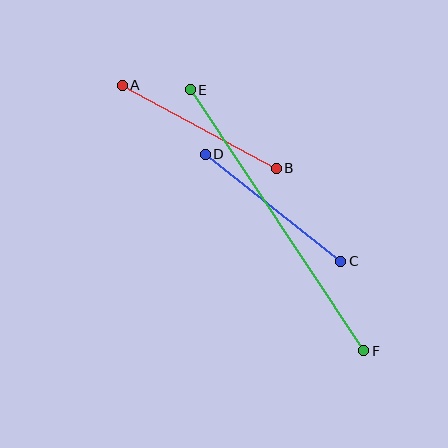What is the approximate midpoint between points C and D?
The midpoint is at approximately (273, 208) pixels.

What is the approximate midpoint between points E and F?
The midpoint is at approximately (277, 220) pixels.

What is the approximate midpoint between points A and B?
The midpoint is at approximately (199, 127) pixels.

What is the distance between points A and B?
The distance is approximately 175 pixels.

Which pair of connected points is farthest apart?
Points E and F are farthest apart.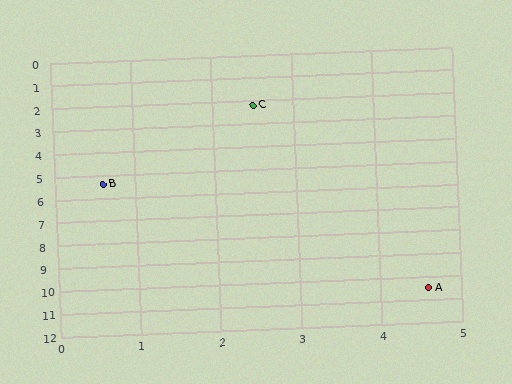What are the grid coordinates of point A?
Point A is at approximately (4.6, 10.5).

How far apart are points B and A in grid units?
Points B and A are about 6.5 grid units apart.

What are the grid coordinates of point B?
Point B is at approximately (0.6, 5.4).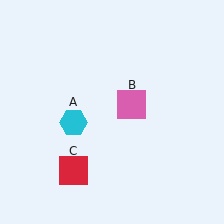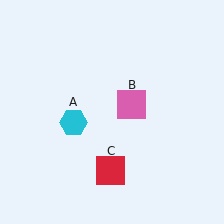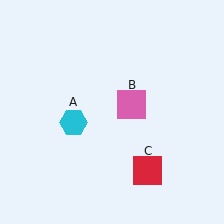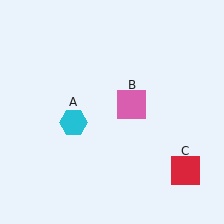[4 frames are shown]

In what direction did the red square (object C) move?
The red square (object C) moved right.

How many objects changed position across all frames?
1 object changed position: red square (object C).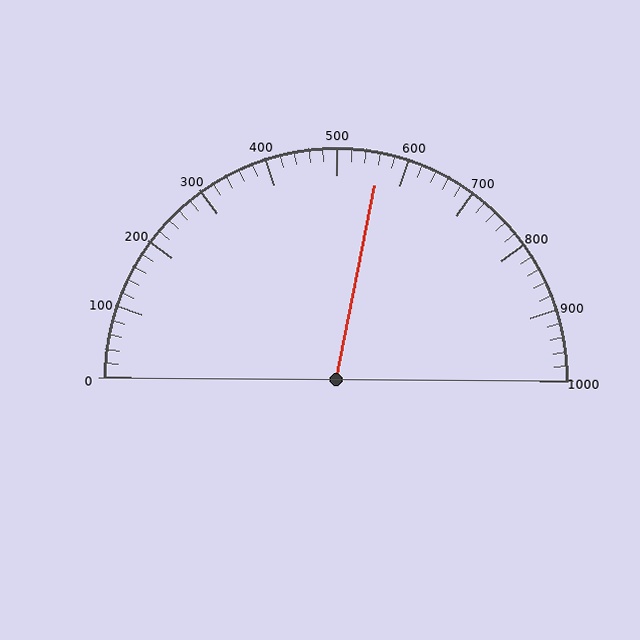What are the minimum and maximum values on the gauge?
The gauge ranges from 0 to 1000.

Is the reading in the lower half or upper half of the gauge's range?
The reading is in the upper half of the range (0 to 1000).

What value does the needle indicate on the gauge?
The needle indicates approximately 560.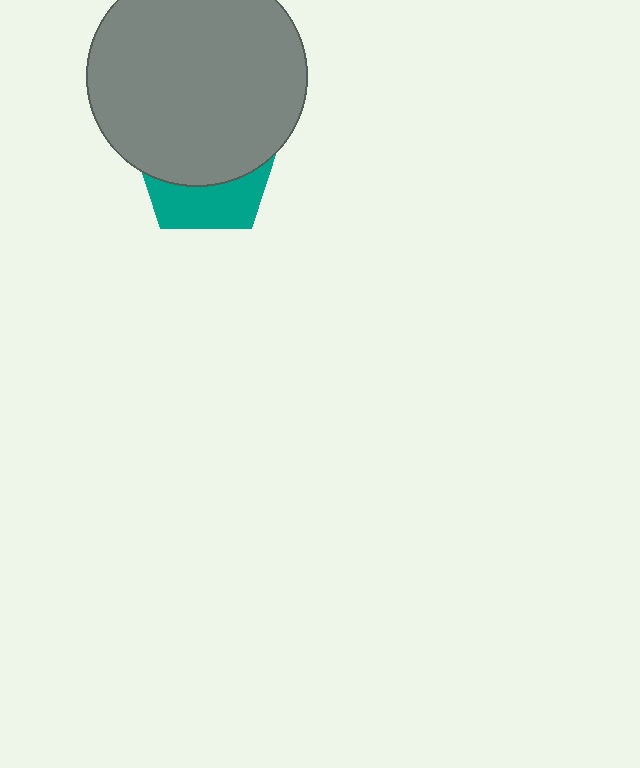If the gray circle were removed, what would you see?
You would see the complete teal pentagon.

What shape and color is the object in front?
The object in front is a gray circle.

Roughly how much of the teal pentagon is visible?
A small part of it is visible (roughly 37%).